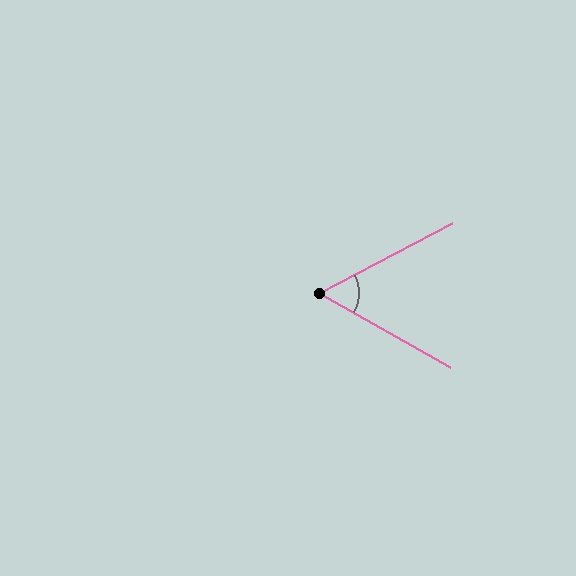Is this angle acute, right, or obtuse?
It is acute.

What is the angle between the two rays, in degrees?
Approximately 57 degrees.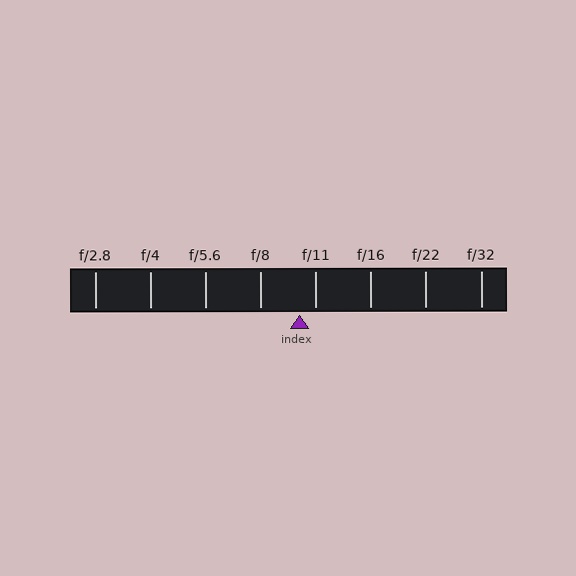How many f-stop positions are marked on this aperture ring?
There are 8 f-stop positions marked.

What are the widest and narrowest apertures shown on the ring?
The widest aperture shown is f/2.8 and the narrowest is f/32.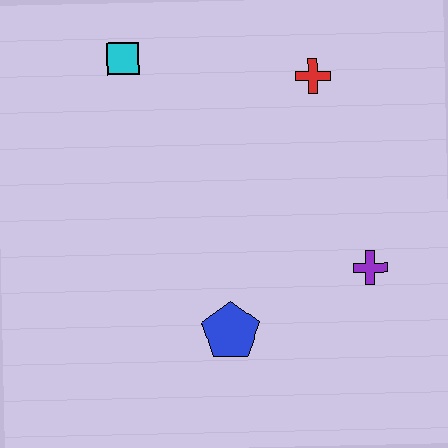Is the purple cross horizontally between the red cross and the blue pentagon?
No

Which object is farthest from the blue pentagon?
The cyan square is farthest from the blue pentagon.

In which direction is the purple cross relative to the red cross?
The purple cross is below the red cross.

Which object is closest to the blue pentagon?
The purple cross is closest to the blue pentagon.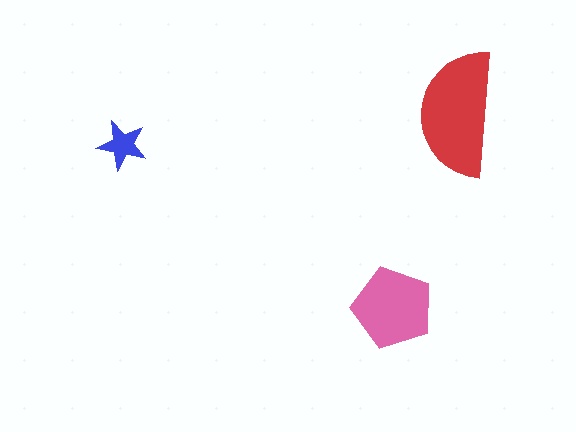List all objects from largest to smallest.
The red semicircle, the pink pentagon, the blue star.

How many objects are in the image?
There are 3 objects in the image.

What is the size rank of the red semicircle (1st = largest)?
1st.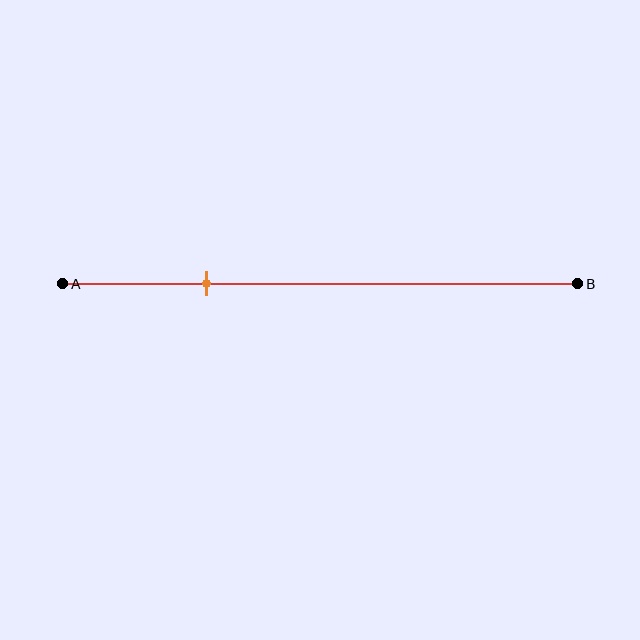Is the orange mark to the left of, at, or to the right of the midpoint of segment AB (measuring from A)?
The orange mark is to the left of the midpoint of segment AB.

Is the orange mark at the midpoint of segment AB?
No, the mark is at about 30% from A, not at the 50% midpoint.